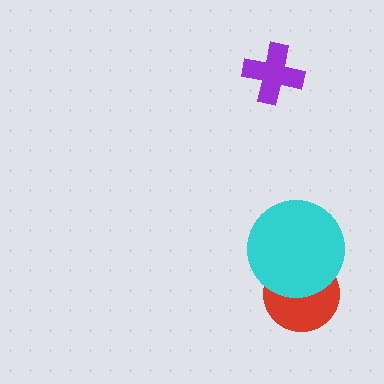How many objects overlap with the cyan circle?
1 object overlaps with the cyan circle.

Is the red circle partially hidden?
Yes, it is partially covered by another shape.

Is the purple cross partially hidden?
No, no other shape covers it.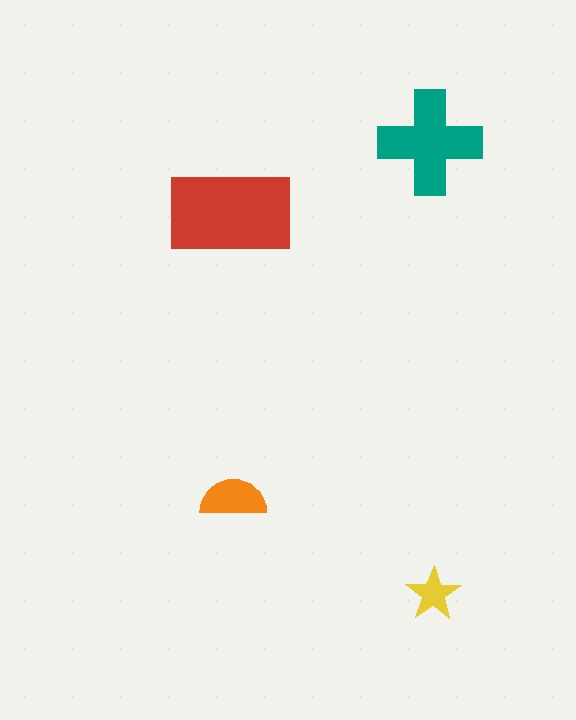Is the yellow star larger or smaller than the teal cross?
Smaller.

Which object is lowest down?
The yellow star is bottommost.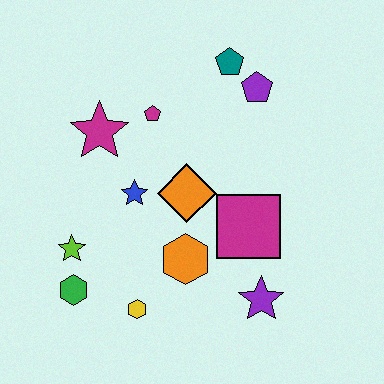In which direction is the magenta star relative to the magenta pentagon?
The magenta star is to the left of the magenta pentagon.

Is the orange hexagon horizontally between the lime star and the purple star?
Yes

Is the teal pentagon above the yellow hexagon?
Yes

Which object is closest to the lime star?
The green hexagon is closest to the lime star.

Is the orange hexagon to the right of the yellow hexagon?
Yes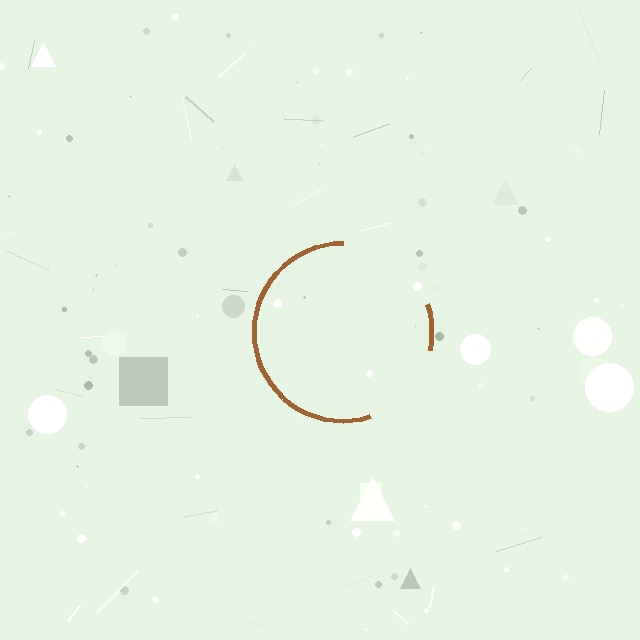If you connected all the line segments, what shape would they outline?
They would outline a circle.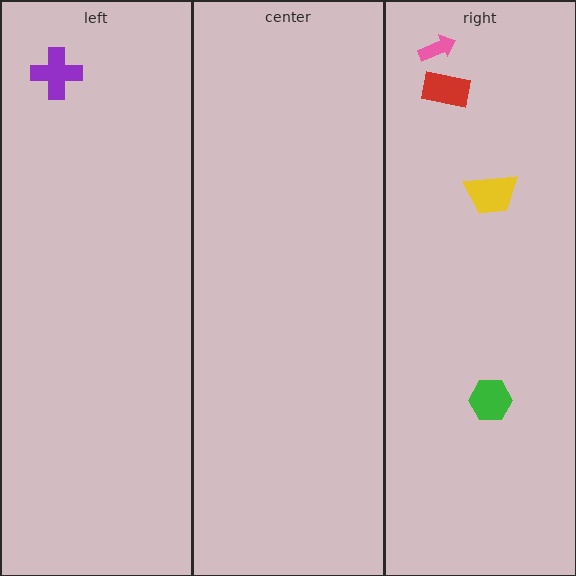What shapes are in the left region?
The purple cross.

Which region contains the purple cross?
The left region.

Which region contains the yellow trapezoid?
The right region.